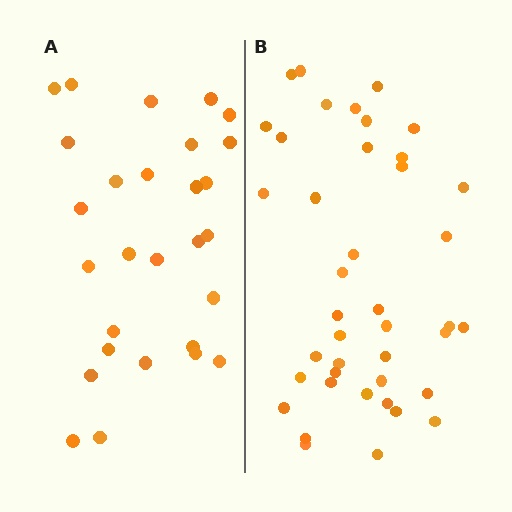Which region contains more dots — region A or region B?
Region B (the right region) has more dots.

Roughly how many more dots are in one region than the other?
Region B has approximately 15 more dots than region A.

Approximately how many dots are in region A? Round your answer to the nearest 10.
About 30 dots. (The exact count is 28, which rounds to 30.)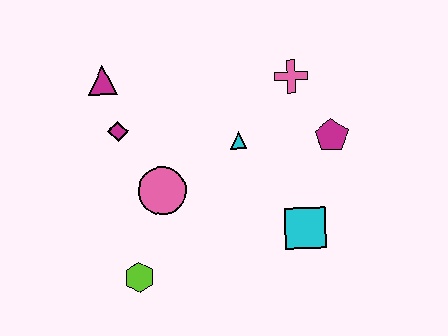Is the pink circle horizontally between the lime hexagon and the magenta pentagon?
Yes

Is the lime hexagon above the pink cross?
No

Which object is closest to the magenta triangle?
The magenta diamond is closest to the magenta triangle.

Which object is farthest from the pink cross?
The lime hexagon is farthest from the pink cross.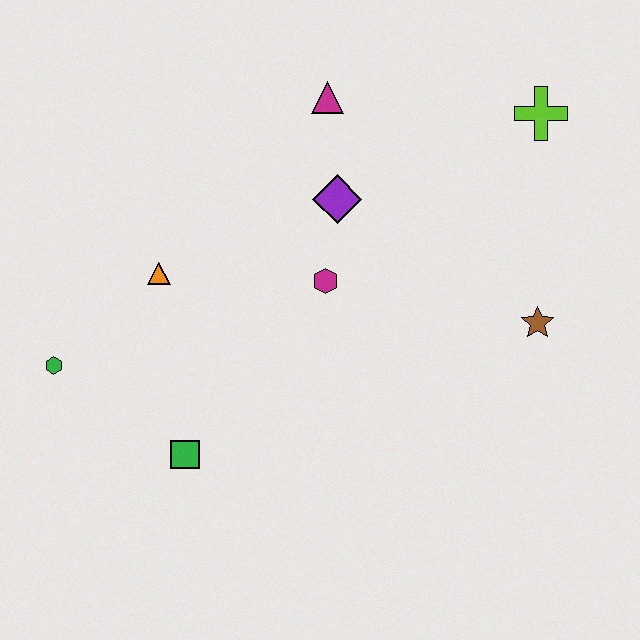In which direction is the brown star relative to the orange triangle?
The brown star is to the right of the orange triangle.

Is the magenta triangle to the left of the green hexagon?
No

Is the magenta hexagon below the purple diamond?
Yes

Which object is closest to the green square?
The green hexagon is closest to the green square.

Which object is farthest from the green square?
The lime cross is farthest from the green square.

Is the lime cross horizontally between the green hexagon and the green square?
No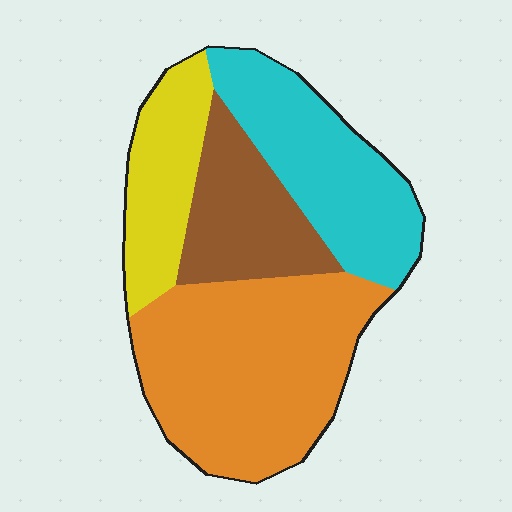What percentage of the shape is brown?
Brown covers about 20% of the shape.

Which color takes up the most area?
Orange, at roughly 40%.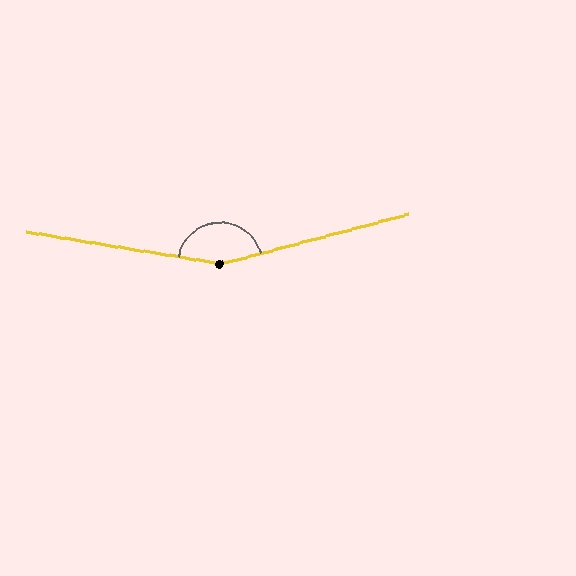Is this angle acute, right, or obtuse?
It is obtuse.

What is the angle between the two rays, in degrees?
Approximately 156 degrees.